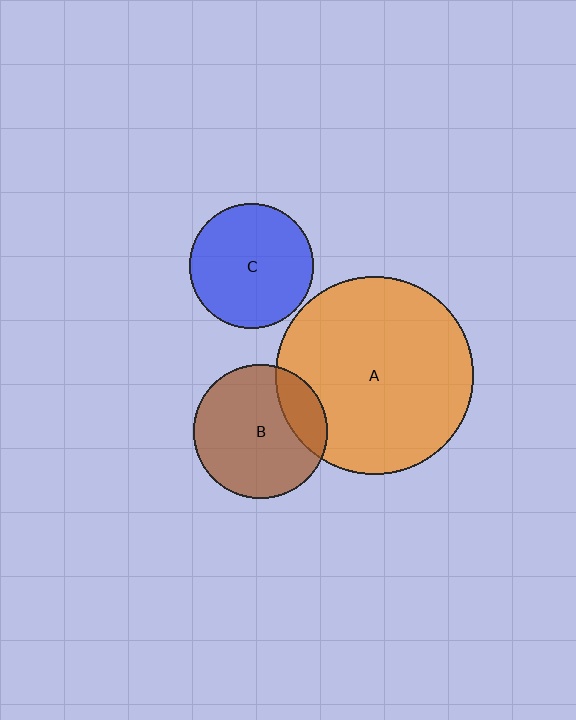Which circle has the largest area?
Circle A (orange).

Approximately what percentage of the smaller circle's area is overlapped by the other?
Approximately 20%.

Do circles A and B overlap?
Yes.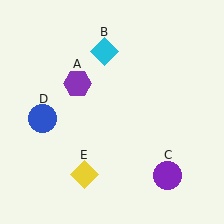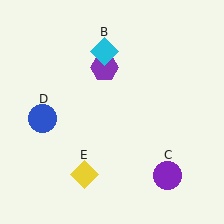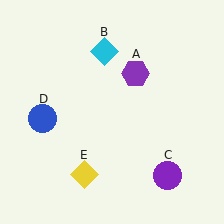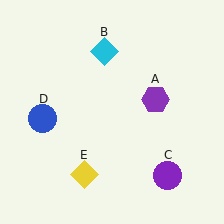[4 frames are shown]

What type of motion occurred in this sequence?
The purple hexagon (object A) rotated clockwise around the center of the scene.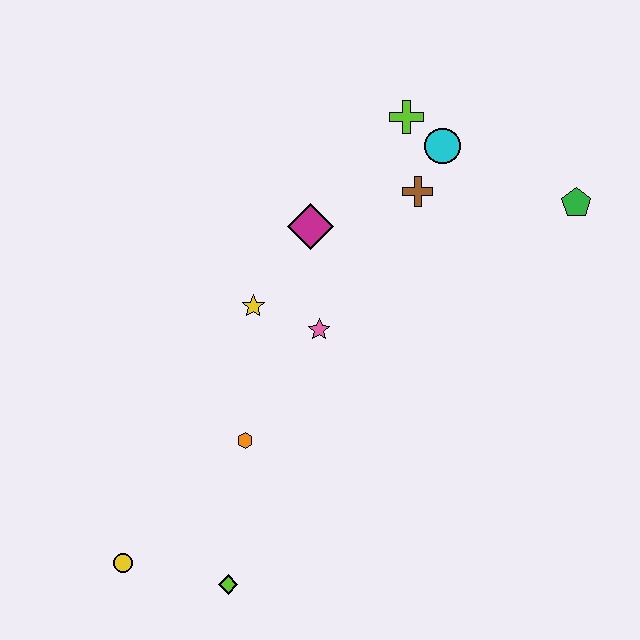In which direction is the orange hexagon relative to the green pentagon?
The orange hexagon is to the left of the green pentagon.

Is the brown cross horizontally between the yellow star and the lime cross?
No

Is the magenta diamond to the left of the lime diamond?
No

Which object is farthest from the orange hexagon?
The green pentagon is farthest from the orange hexagon.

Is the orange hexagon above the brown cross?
No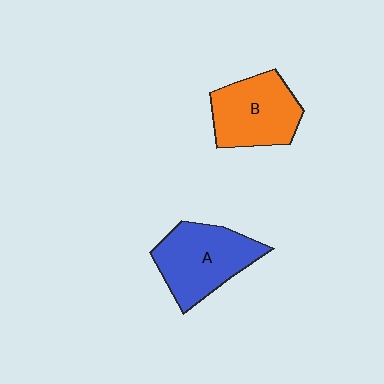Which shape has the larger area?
Shape A (blue).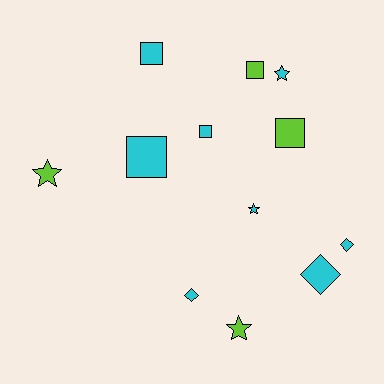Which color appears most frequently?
Cyan, with 8 objects.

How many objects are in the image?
There are 12 objects.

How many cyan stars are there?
There are 2 cyan stars.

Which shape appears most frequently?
Square, with 5 objects.